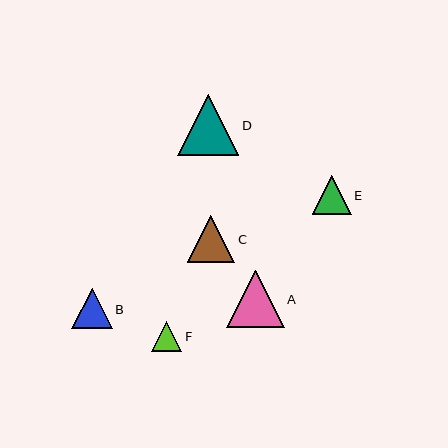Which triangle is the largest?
Triangle D is the largest with a size of approximately 61 pixels.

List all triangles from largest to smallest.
From largest to smallest: D, A, C, B, E, F.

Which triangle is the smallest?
Triangle F is the smallest with a size of approximately 31 pixels.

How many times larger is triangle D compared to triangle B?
Triangle D is approximately 1.5 times the size of triangle B.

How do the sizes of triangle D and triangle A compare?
Triangle D and triangle A are approximately the same size.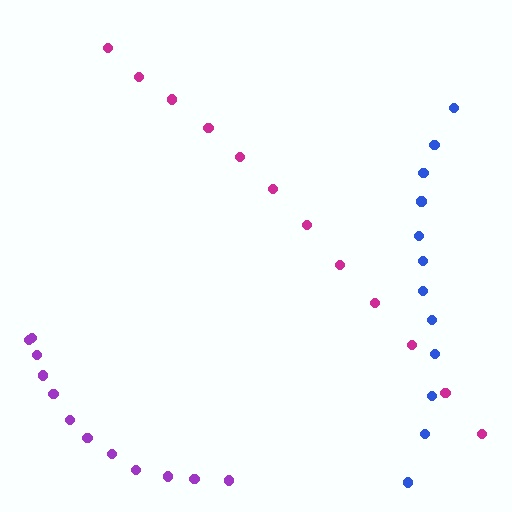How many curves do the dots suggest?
There are 3 distinct paths.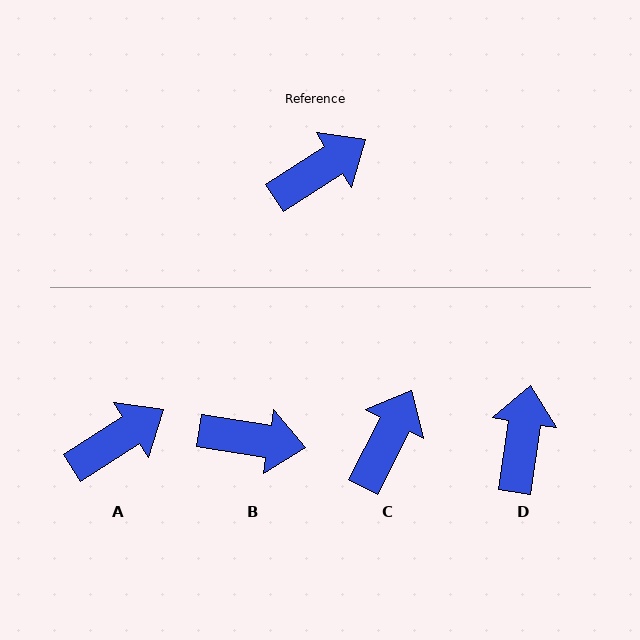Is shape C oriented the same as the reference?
No, it is off by about 31 degrees.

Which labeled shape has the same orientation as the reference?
A.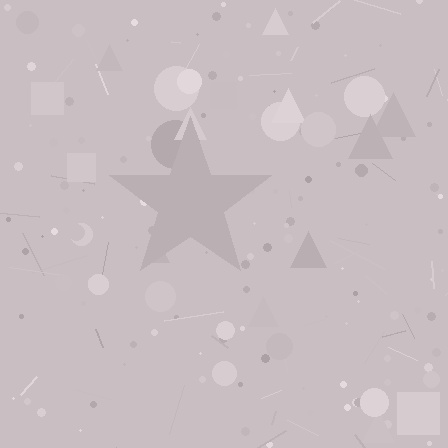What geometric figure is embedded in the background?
A star is embedded in the background.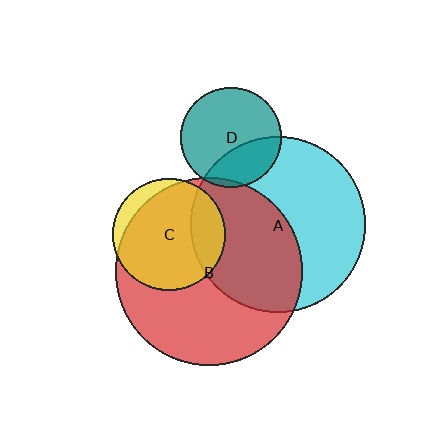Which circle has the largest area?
Circle B (red).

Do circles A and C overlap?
Yes.